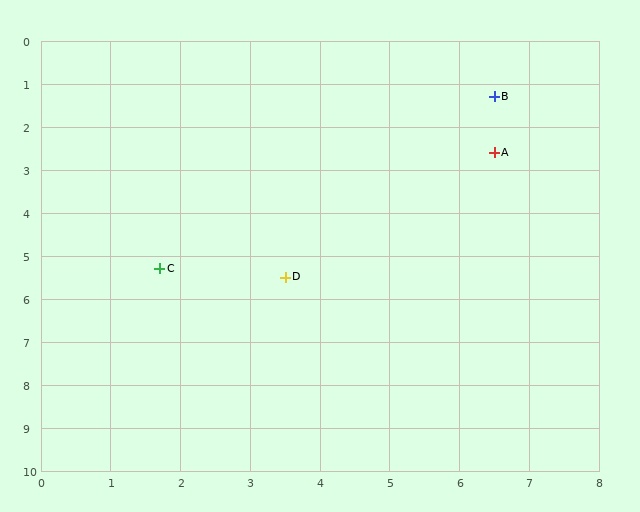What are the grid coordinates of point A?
Point A is at approximately (6.5, 2.6).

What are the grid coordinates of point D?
Point D is at approximately (3.5, 5.5).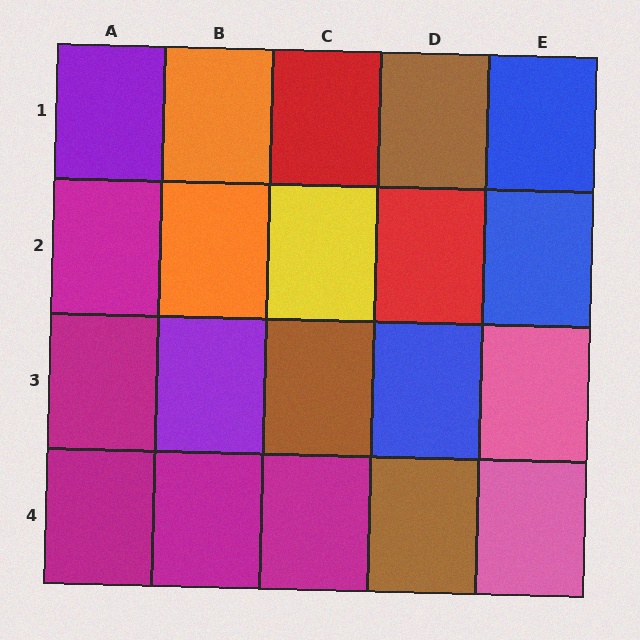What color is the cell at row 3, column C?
Brown.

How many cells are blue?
3 cells are blue.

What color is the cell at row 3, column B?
Purple.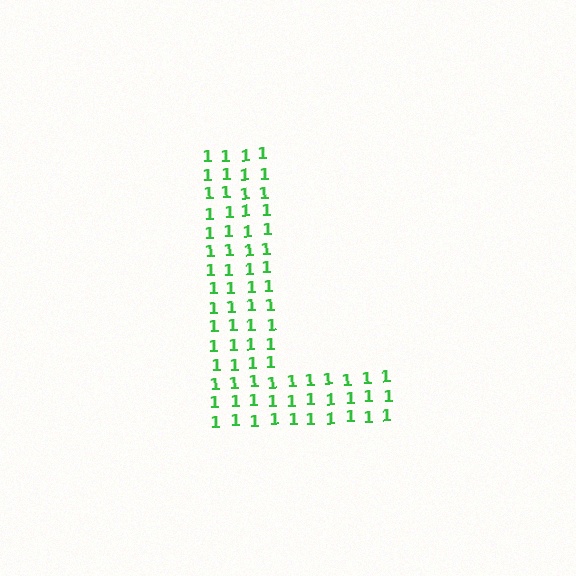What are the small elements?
The small elements are digit 1's.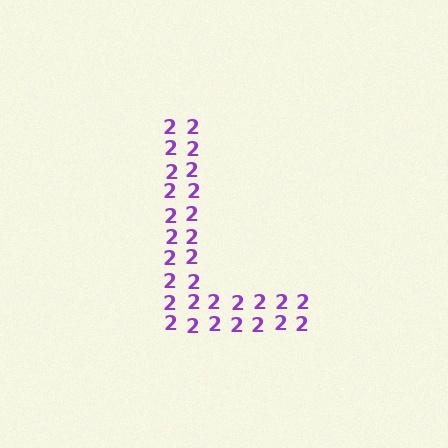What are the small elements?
The small elements are digit 2's.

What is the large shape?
The large shape is the letter L.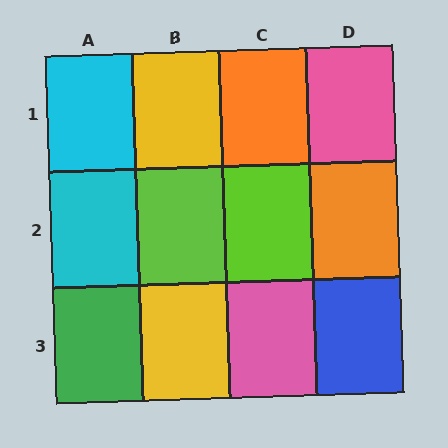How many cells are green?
1 cell is green.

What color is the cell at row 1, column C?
Orange.